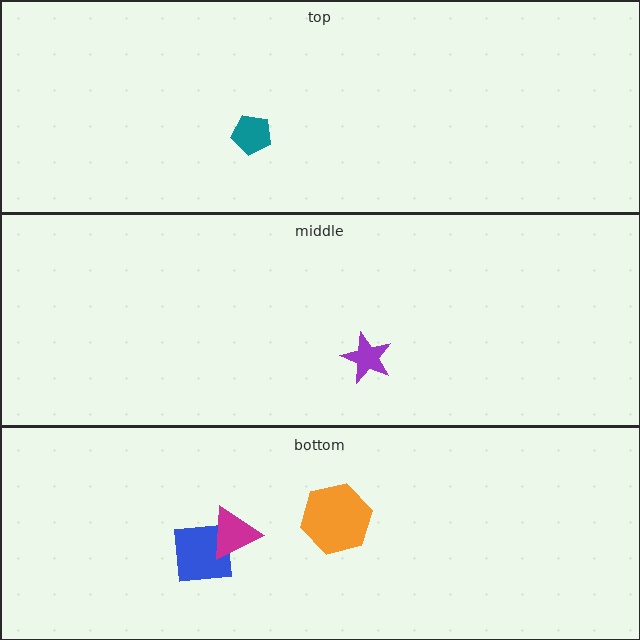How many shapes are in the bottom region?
3.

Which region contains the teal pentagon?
The top region.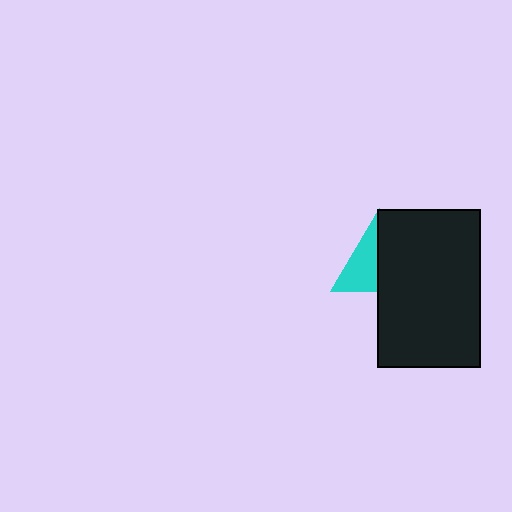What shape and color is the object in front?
The object in front is a black rectangle.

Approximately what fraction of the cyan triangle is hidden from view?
Roughly 53% of the cyan triangle is hidden behind the black rectangle.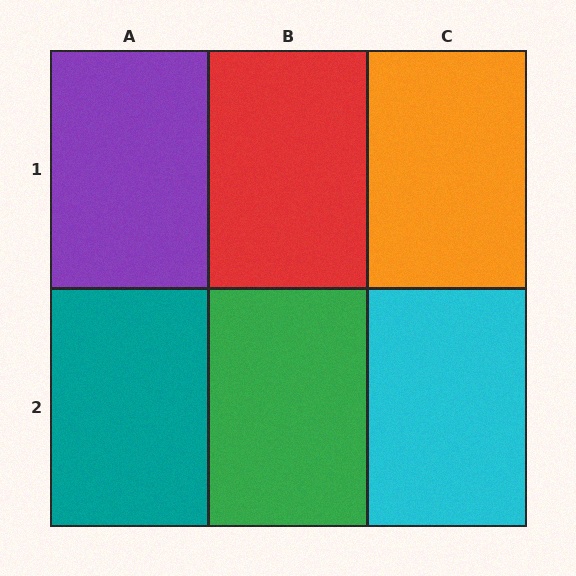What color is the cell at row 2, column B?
Green.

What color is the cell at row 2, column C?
Cyan.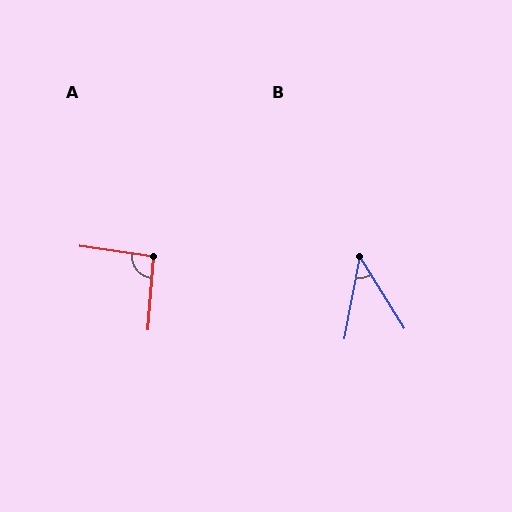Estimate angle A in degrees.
Approximately 94 degrees.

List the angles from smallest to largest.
B (42°), A (94°).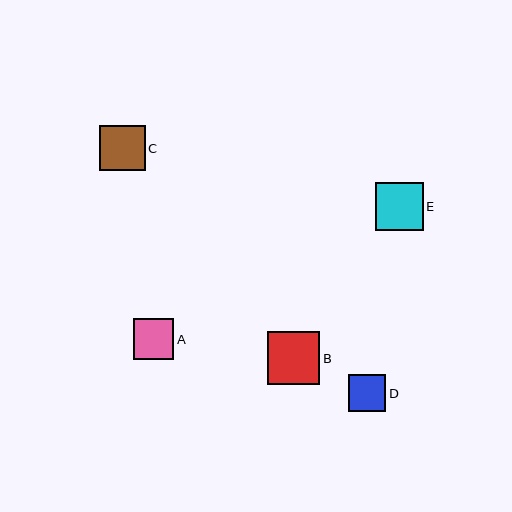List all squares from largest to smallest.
From largest to smallest: B, E, C, A, D.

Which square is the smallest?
Square D is the smallest with a size of approximately 37 pixels.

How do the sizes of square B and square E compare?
Square B and square E are approximately the same size.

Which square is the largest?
Square B is the largest with a size of approximately 53 pixels.